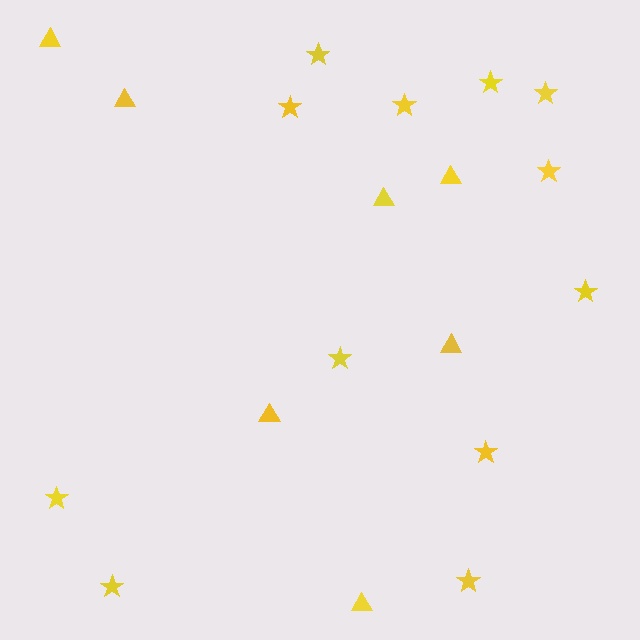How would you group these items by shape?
There are 2 groups: one group of triangles (7) and one group of stars (12).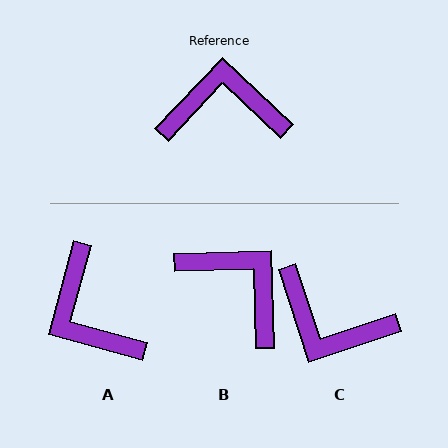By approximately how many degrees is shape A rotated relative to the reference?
Approximately 118 degrees counter-clockwise.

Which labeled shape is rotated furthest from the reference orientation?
C, about 152 degrees away.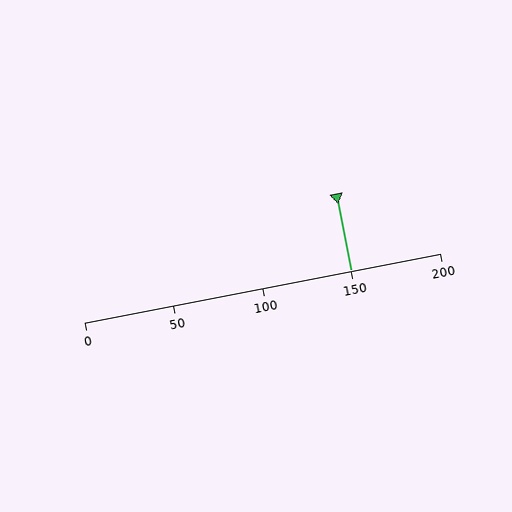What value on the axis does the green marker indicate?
The marker indicates approximately 150.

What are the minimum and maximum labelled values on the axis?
The axis runs from 0 to 200.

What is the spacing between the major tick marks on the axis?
The major ticks are spaced 50 apart.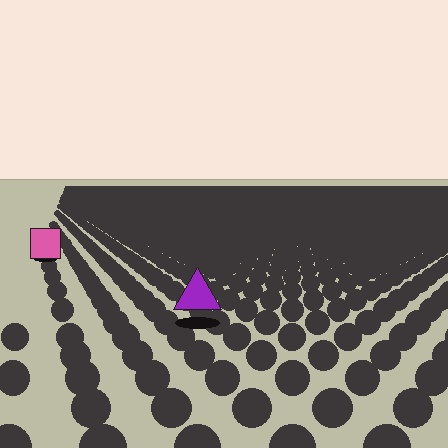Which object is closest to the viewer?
The purple triangle is closest. The texture marks near it are larger and more spread out.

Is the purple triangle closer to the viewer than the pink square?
Yes. The purple triangle is closer — you can tell from the texture gradient: the ground texture is coarser near it.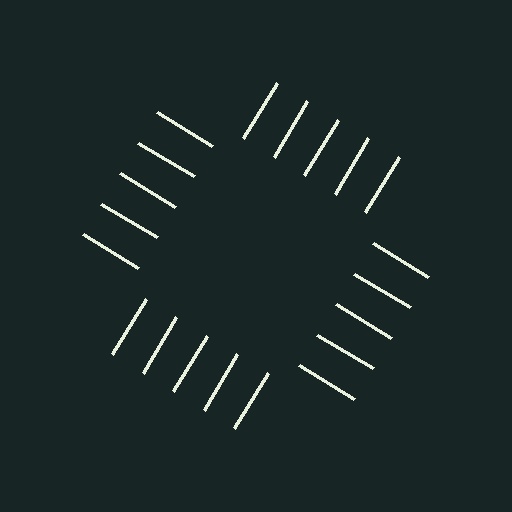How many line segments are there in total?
20 — 5 along each of the 4 edges.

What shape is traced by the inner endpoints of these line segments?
An illusory square — the line segments terminate on its edges but no continuous stroke is drawn.